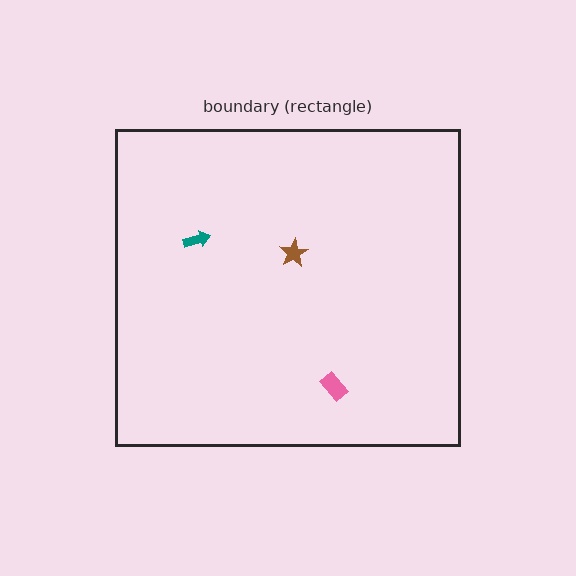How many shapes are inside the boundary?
3 inside, 0 outside.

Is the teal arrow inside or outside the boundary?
Inside.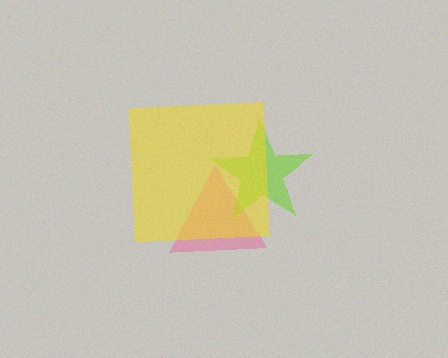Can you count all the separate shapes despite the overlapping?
Yes, there are 3 separate shapes.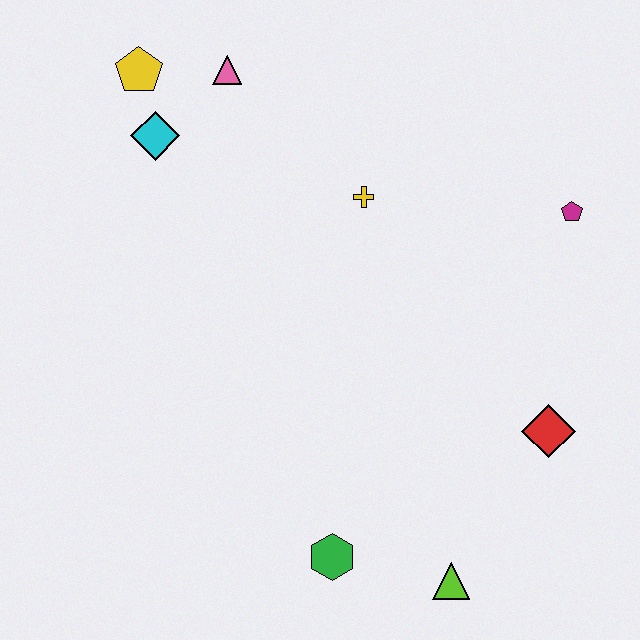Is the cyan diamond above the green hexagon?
Yes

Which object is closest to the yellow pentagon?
The cyan diamond is closest to the yellow pentagon.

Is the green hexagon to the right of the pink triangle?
Yes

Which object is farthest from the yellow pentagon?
The lime triangle is farthest from the yellow pentagon.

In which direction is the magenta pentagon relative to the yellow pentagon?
The magenta pentagon is to the right of the yellow pentagon.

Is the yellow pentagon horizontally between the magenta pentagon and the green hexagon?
No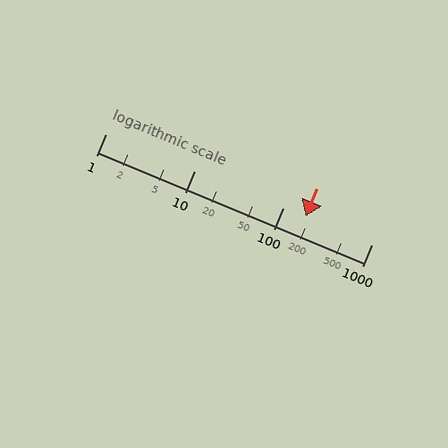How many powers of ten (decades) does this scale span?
The scale spans 3 decades, from 1 to 1000.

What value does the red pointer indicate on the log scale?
The pointer indicates approximately 180.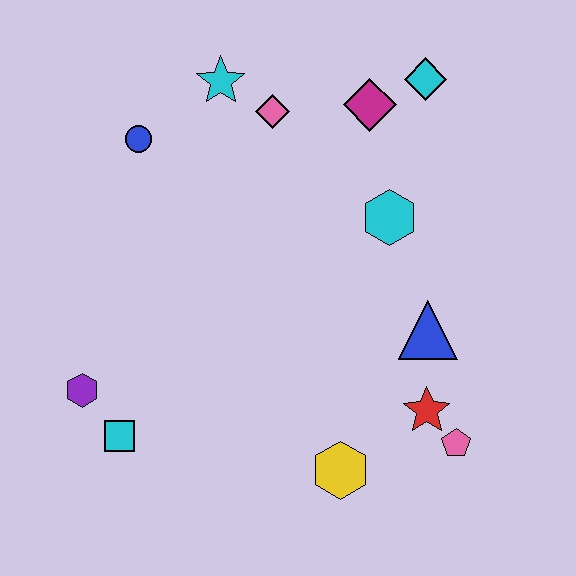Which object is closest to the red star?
The pink pentagon is closest to the red star.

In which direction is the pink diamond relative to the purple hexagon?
The pink diamond is above the purple hexagon.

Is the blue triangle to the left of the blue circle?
No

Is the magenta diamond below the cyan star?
Yes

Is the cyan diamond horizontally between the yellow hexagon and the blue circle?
No